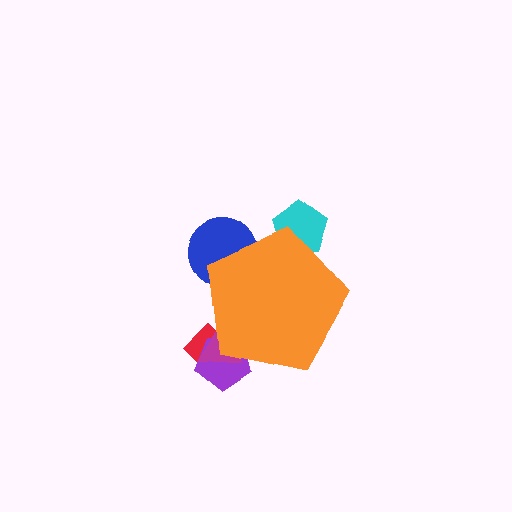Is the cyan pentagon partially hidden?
Yes, the cyan pentagon is partially hidden behind the orange pentagon.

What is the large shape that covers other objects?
An orange pentagon.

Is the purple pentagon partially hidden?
Yes, the purple pentagon is partially hidden behind the orange pentagon.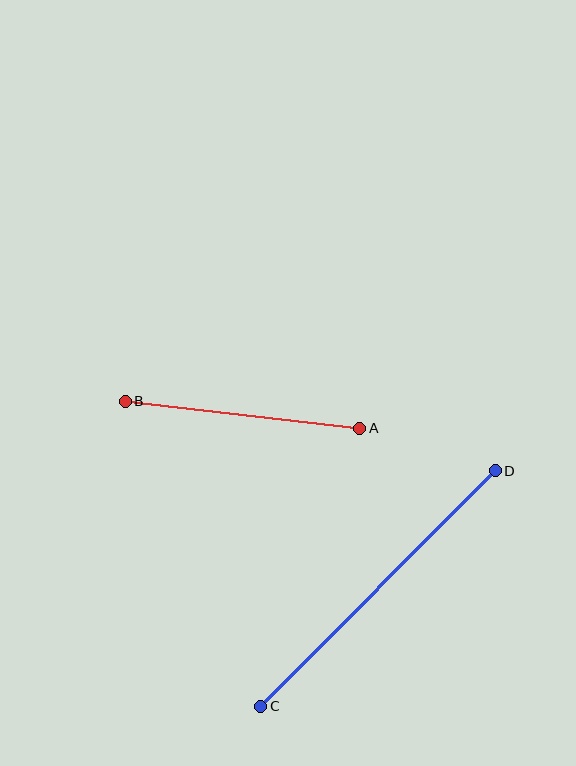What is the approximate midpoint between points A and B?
The midpoint is at approximately (243, 415) pixels.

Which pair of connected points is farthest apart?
Points C and D are farthest apart.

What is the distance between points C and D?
The distance is approximately 332 pixels.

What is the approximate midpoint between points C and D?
The midpoint is at approximately (378, 588) pixels.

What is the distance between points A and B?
The distance is approximately 236 pixels.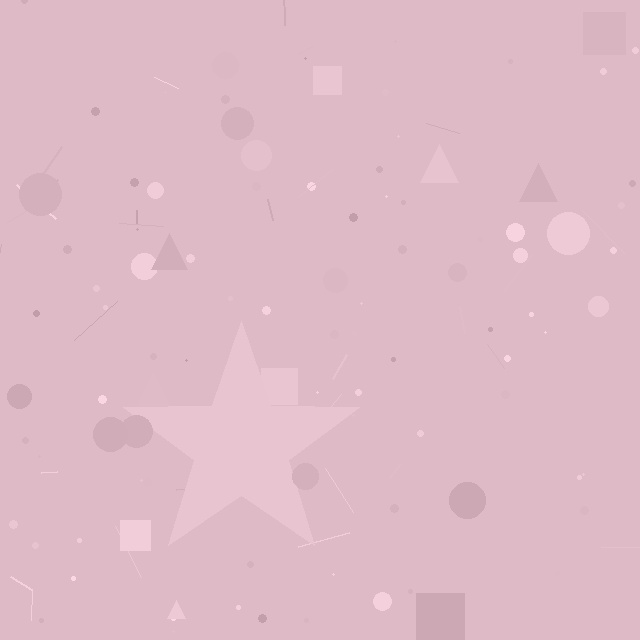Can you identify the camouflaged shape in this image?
The camouflaged shape is a star.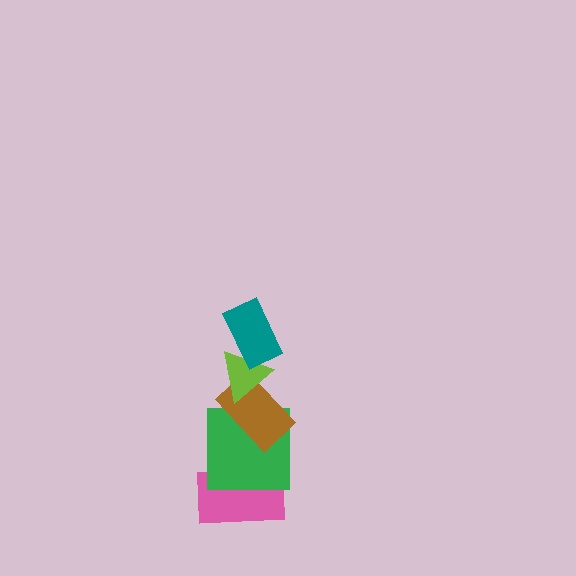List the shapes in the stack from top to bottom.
From top to bottom: the teal rectangle, the lime triangle, the brown rectangle, the green square, the pink rectangle.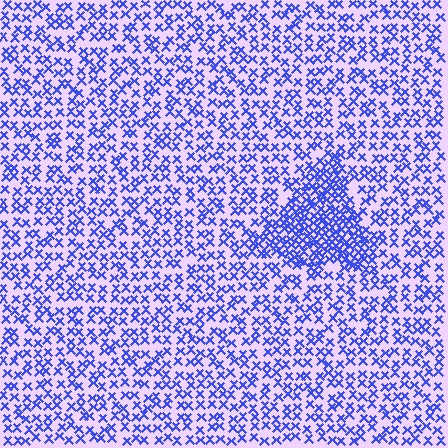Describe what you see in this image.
The image contains small blue elements arranged at two different densities. A triangle-shaped region is visible where the elements are more densely packed than the surrounding area.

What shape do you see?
I see a triangle.